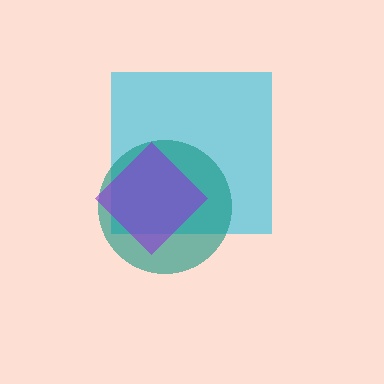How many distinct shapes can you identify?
There are 3 distinct shapes: a cyan square, a teal circle, a purple diamond.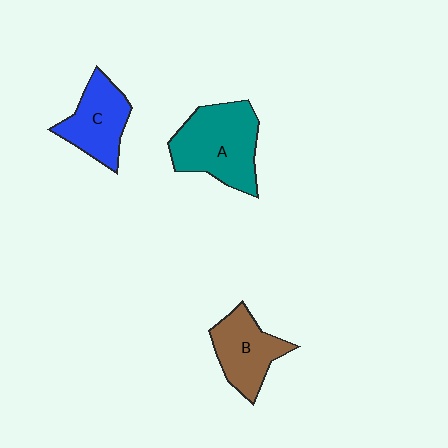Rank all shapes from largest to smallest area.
From largest to smallest: A (teal), C (blue), B (brown).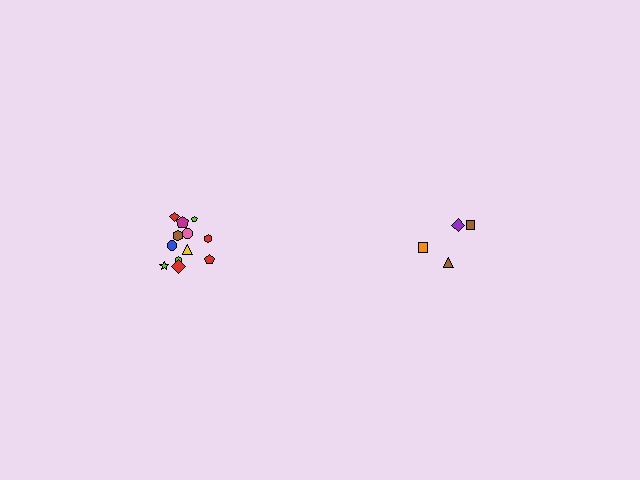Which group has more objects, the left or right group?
The left group.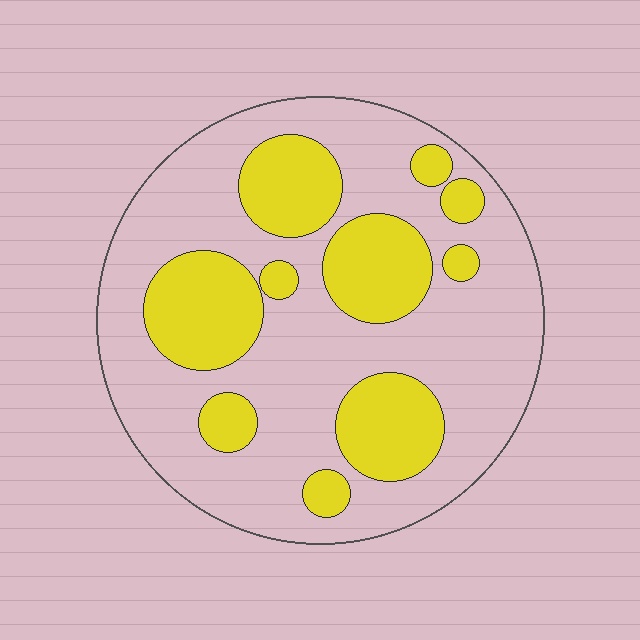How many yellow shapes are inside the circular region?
10.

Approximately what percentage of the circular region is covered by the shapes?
Approximately 30%.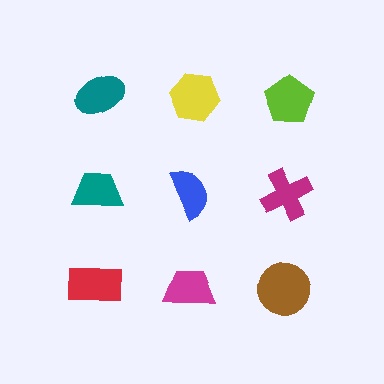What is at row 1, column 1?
A teal ellipse.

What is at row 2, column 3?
A magenta cross.